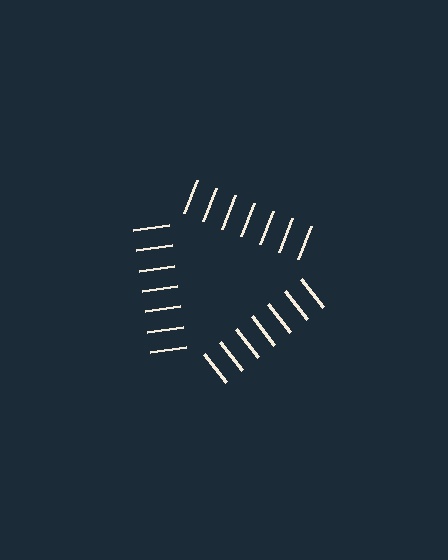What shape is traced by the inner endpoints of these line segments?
An illusory triangle — the line segments terminate on its edges but no continuous stroke is drawn.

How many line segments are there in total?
21 — 7 along each of the 3 edges.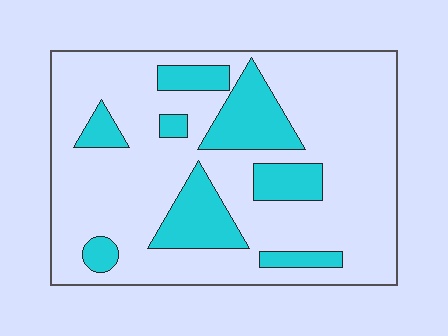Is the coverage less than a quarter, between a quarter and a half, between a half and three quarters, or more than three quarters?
Less than a quarter.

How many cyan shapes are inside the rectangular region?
8.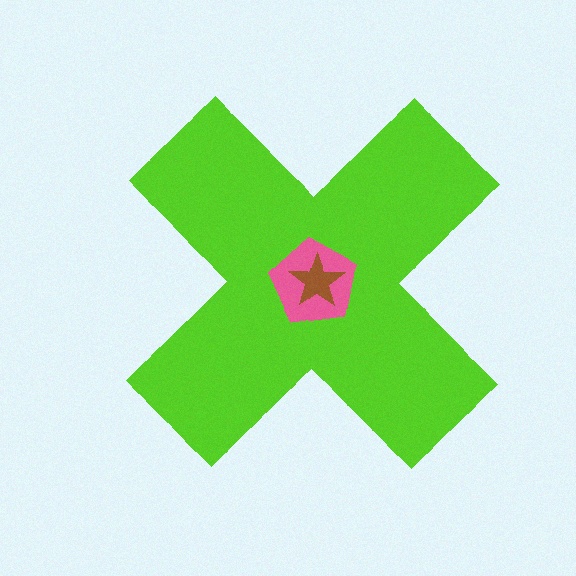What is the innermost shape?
The brown star.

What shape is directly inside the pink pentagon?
The brown star.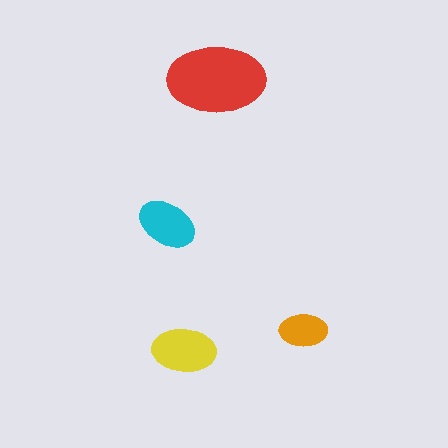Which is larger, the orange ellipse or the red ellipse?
The red one.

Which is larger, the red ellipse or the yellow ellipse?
The red one.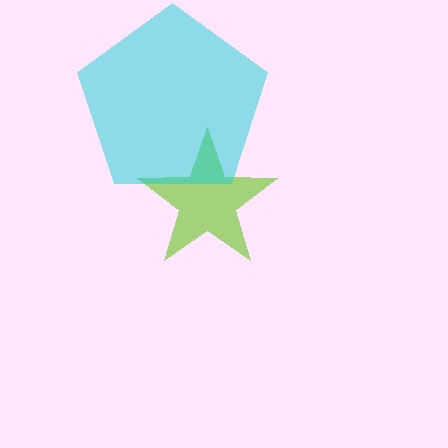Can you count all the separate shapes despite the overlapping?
Yes, there are 2 separate shapes.